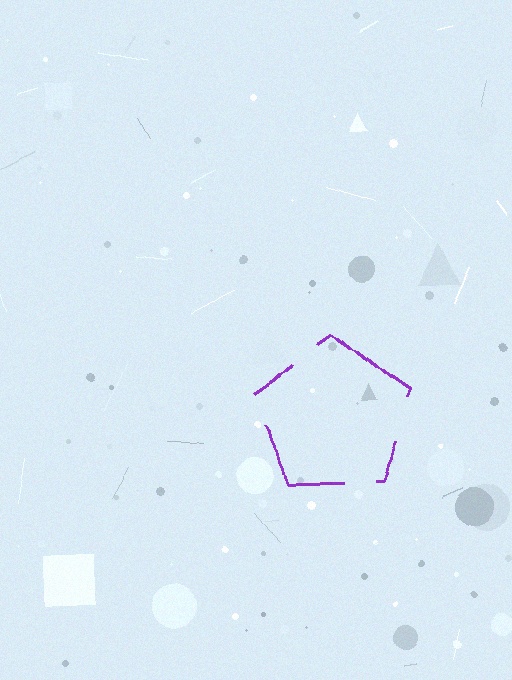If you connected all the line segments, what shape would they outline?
They would outline a pentagon.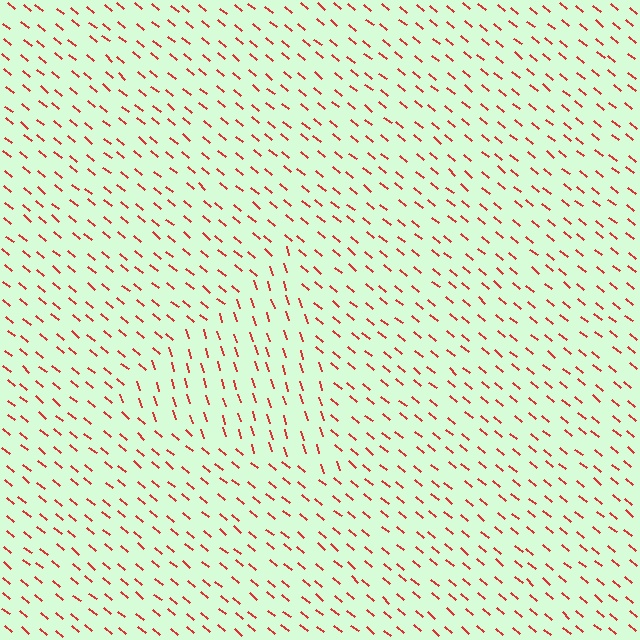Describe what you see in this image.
The image is filled with small red line segments. A triangle region in the image has lines oriented differently from the surrounding lines, creating a visible texture boundary.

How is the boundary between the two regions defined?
The boundary is defined purely by a change in line orientation (approximately 33 degrees difference). All lines are the same color and thickness.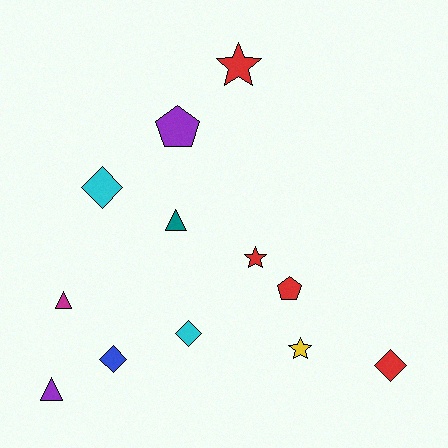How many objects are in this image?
There are 12 objects.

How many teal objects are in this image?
There is 1 teal object.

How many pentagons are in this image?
There are 2 pentagons.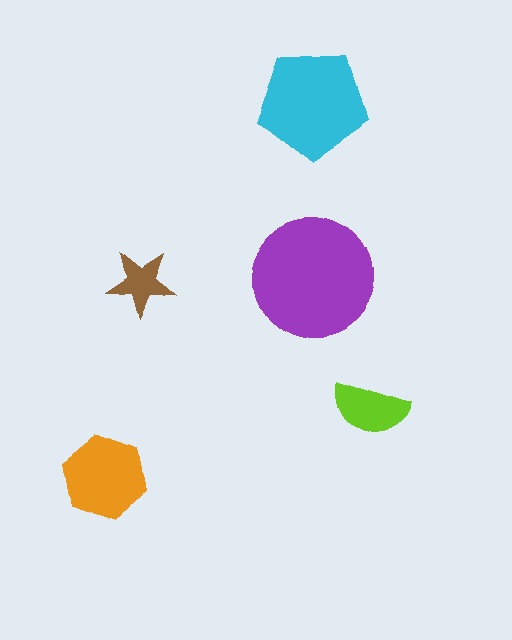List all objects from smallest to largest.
The brown star, the lime semicircle, the orange hexagon, the cyan pentagon, the purple circle.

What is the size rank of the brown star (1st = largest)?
5th.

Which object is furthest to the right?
The lime semicircle is rightmost.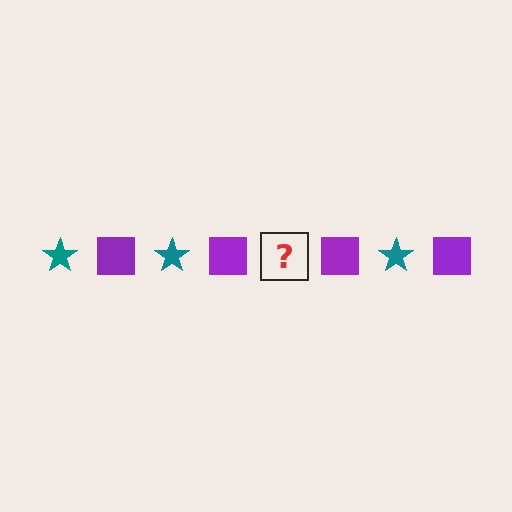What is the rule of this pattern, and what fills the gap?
The rule is that the pattern alternates between teal star and purple square. The gap should be filled with a teal star.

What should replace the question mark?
The question mark should be replaced with a teal star.